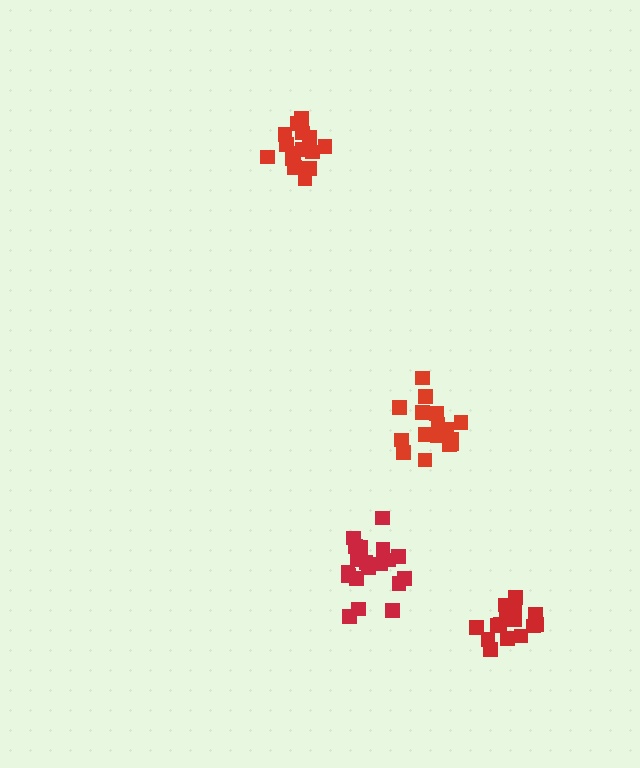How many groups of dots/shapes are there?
There are 4 groups.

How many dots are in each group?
Group 1: 16 dots, Group 2: 16 dots, Group 3: 16 dots, Group 4: 19 dots (67 total).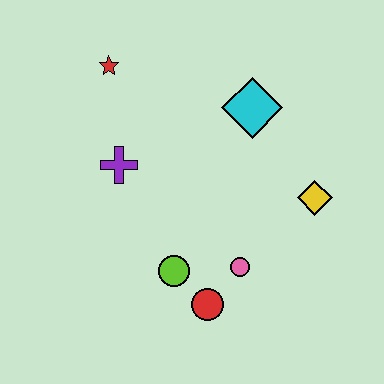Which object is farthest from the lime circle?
The red star is farthest from the lime circle.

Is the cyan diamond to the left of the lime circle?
No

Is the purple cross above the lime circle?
Yes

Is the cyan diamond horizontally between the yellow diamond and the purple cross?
Yes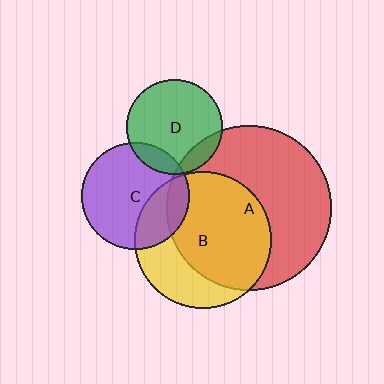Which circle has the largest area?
Circle A (red).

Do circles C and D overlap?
Yes.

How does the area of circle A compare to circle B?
Approximately 1.5 times.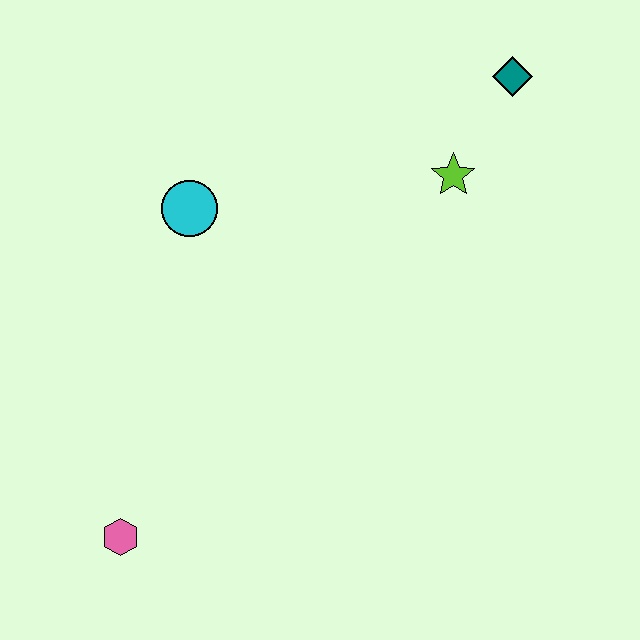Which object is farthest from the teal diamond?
The pink hexagon is farthest from the teal diamond.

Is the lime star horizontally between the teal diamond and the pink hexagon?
Yes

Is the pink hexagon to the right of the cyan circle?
No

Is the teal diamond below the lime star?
No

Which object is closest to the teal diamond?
The lime star is closest to the teal diamond.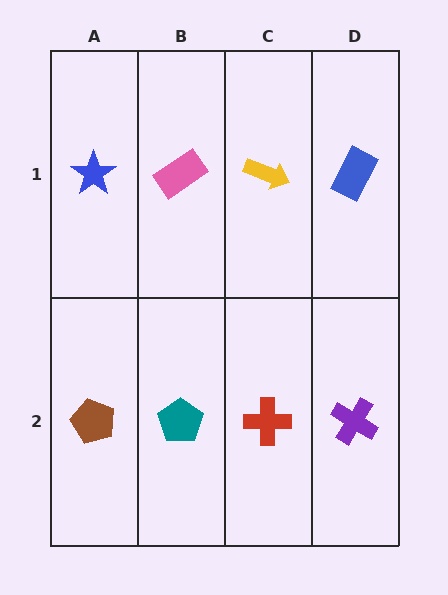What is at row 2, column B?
A teal pentagon.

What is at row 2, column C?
A red cross.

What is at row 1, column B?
A pink rectangle.